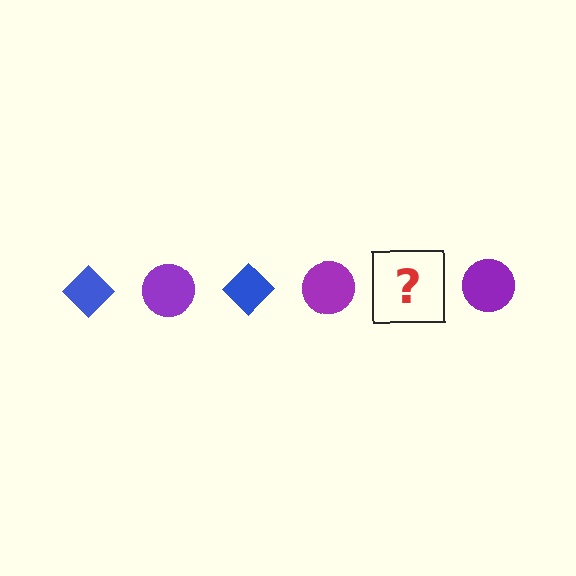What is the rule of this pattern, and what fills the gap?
The rule is that the pattern alternates between blue diamond and purple circle. The gap should be filled with a blue diamond.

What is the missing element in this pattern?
The missing element is a blue diamond.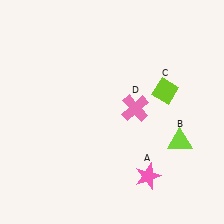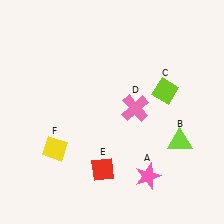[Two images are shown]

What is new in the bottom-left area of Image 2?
A red diamond (E) was added in the bottom-left area of Image 2.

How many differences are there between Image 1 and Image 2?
There are 2 differences between the two images.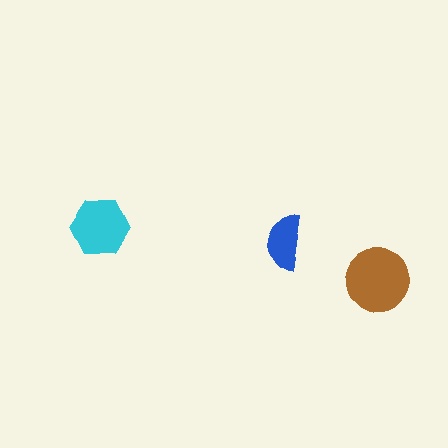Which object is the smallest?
The blue semicircle.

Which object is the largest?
The brown circle.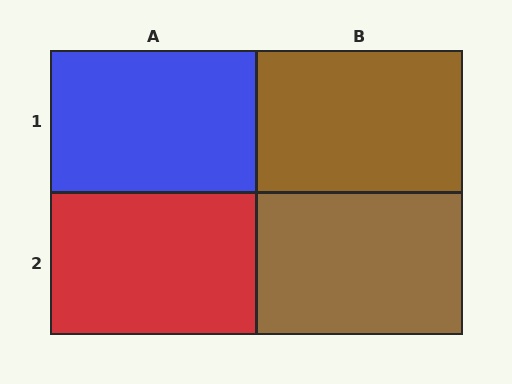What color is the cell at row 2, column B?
Brown.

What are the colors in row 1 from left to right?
Blue, brown.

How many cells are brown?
2 cells are brown.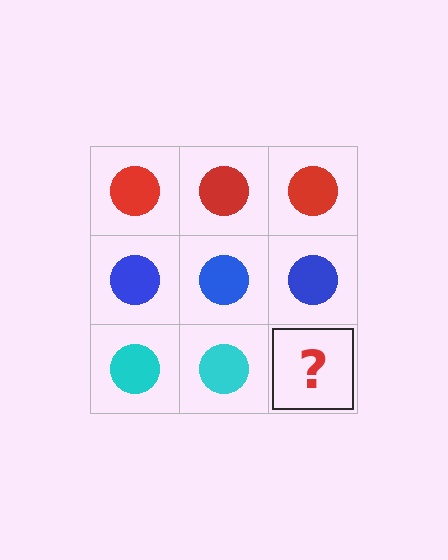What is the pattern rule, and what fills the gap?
The rule is that each row has a consistent color. The gap should be filled with a cyan circle.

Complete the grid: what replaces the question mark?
The question mark should be replaced with a cyan circle.